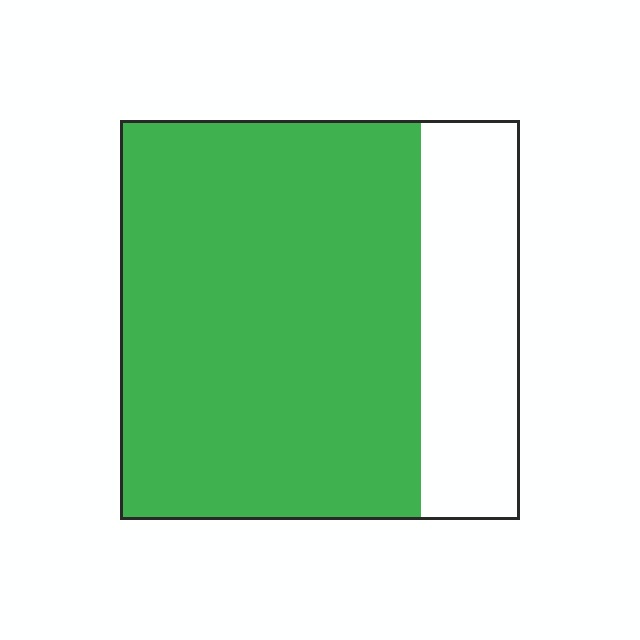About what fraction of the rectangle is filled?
About three quarters (3/4).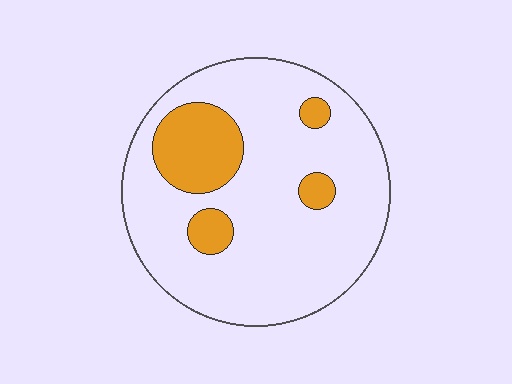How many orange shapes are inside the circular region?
4.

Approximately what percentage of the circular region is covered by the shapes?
Approximately 20%.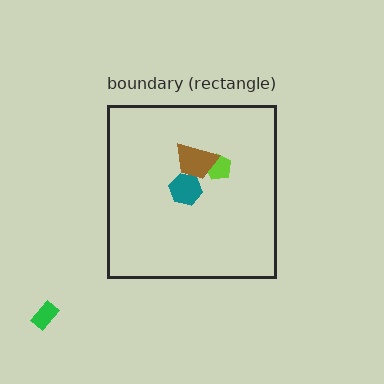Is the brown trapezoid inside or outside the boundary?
Inside.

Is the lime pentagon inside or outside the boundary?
Inside.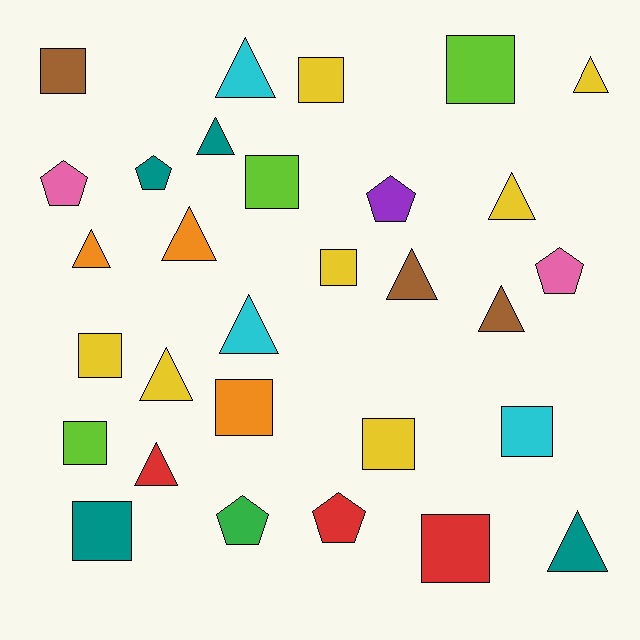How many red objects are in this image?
There are 3 red objects.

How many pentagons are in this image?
There are 6 pentagons.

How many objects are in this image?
There are 30 objects.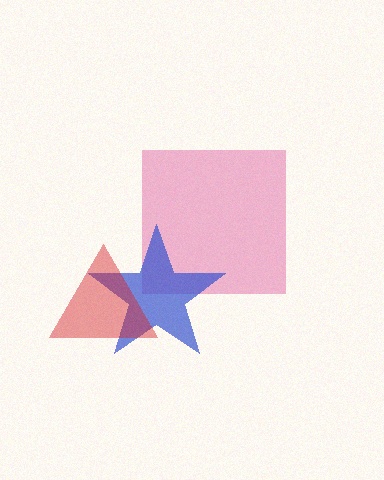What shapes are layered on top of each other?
The layered shapes are: a pink square, a blue star, a red triangle.